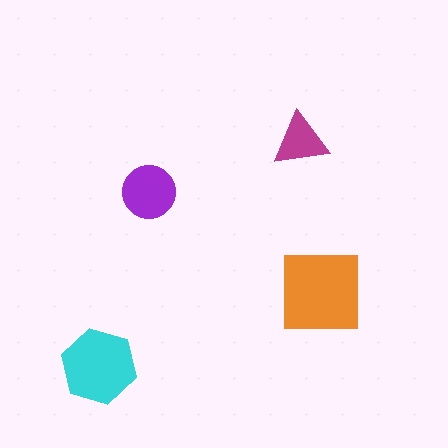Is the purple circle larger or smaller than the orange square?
Smaller.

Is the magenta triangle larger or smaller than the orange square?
Smaller.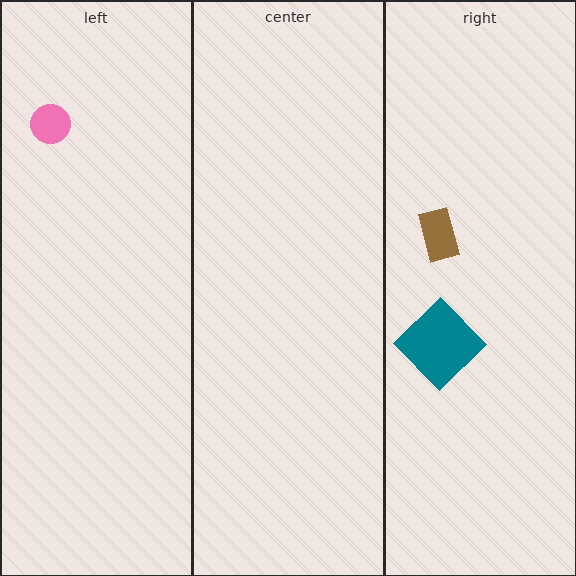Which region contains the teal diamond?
The right region.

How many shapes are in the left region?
1.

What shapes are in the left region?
The pink circle.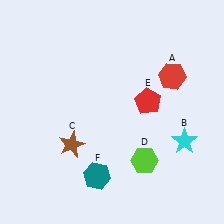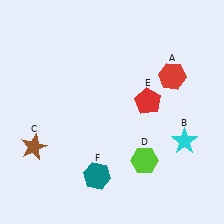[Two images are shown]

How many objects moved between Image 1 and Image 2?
1 object moved between the two images.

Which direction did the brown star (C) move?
The brown star (C) moved left.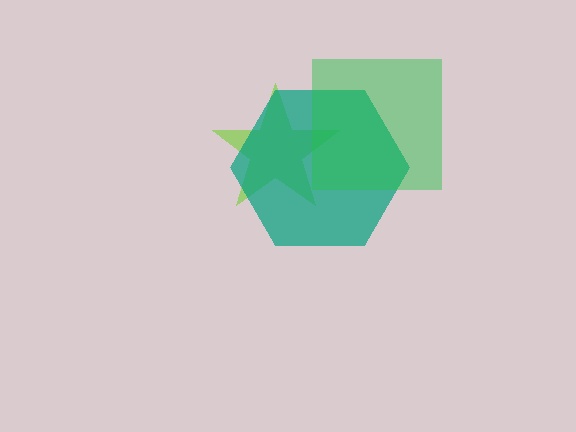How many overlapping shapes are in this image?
There are 3 overlapping shapes in the image.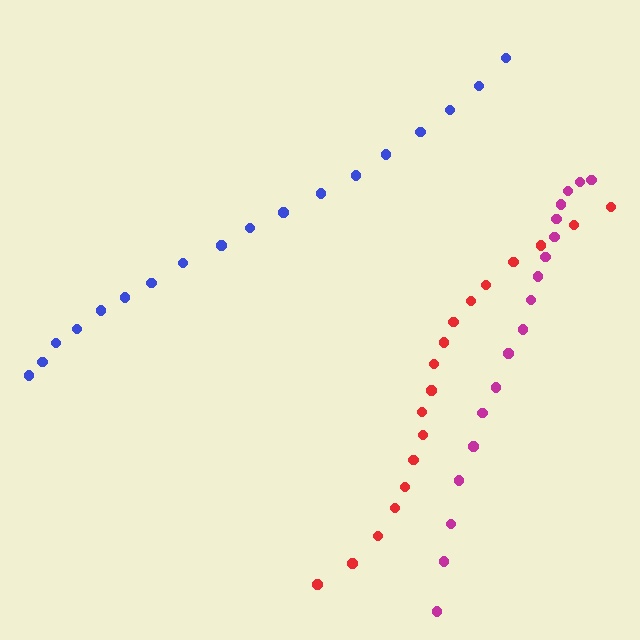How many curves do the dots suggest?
There are 3 distinct paths.